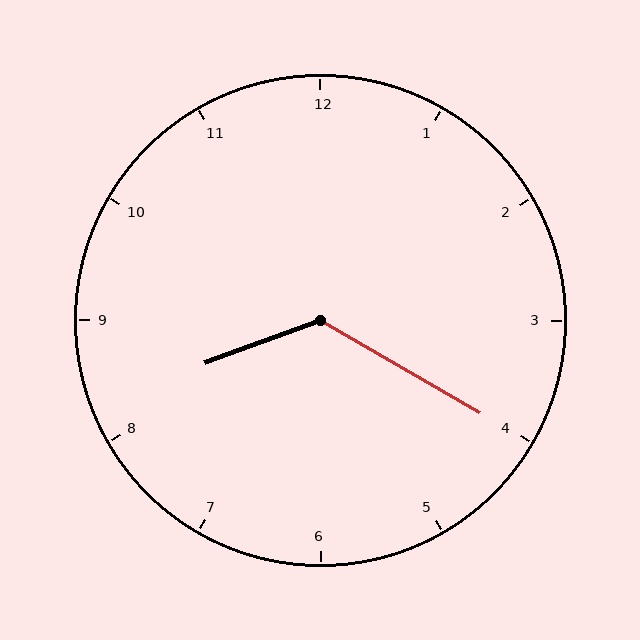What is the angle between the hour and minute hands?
Approximately 130 degrees.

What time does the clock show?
8:20.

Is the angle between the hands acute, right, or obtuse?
It is obtuse.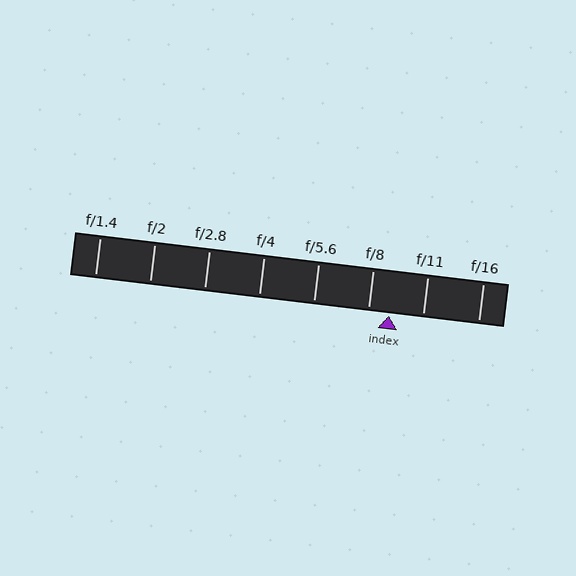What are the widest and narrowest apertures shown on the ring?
The widest aperture shown is f/1.4 and the narrowest is f/16.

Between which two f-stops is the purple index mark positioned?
The index mark is between f/8 and f/11.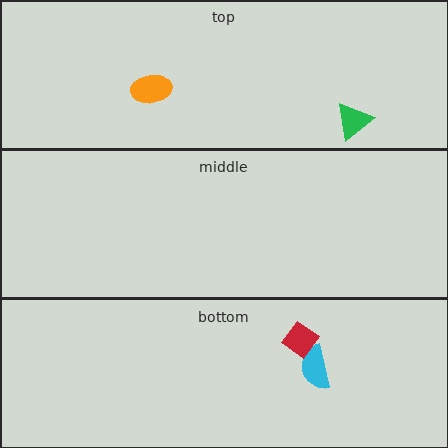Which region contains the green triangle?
The top region.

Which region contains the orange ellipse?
The top region.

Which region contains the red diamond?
The bottom region.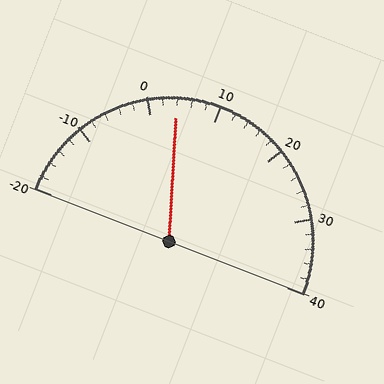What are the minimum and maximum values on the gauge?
The gauge ranges from -20 to 40.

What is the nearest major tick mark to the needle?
The nearest major tick mark is 0.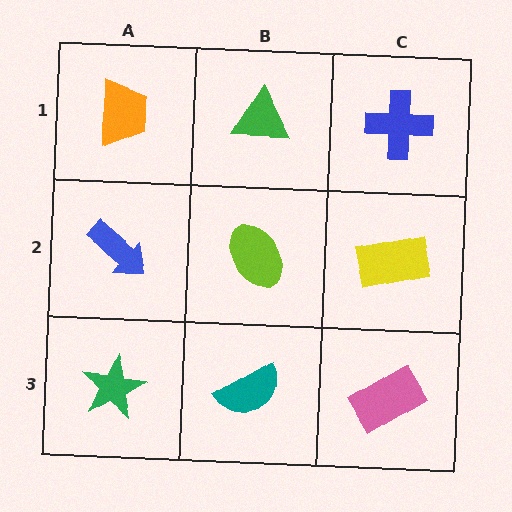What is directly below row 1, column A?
A blue arrow.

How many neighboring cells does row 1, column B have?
3.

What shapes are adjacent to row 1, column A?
A blue arrow (row 2, column A), a green triangle (row 1, column B).